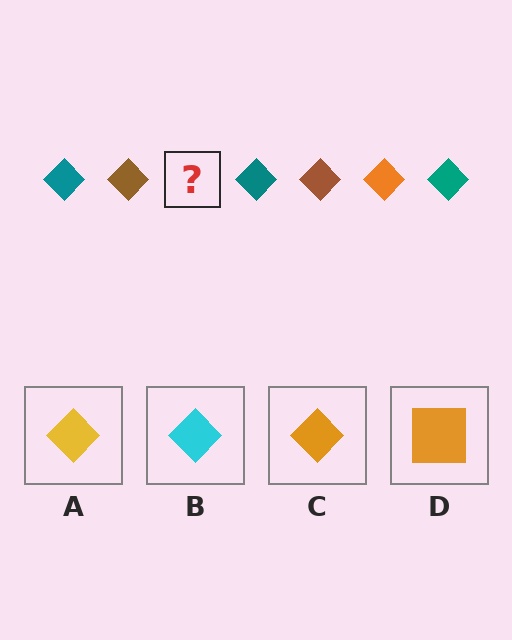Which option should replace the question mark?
Option C.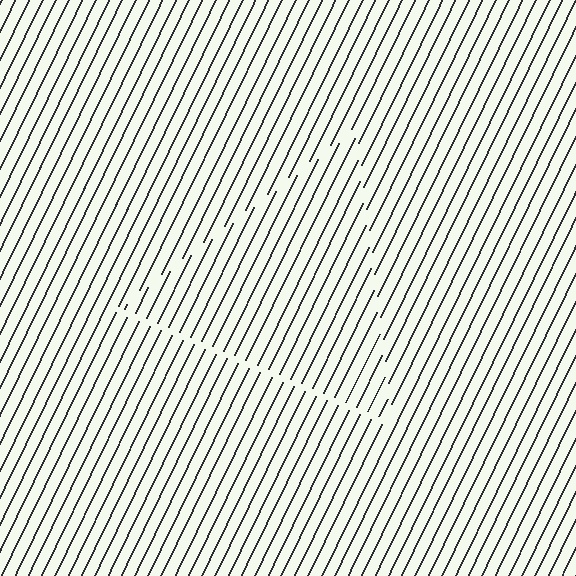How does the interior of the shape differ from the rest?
The interior of the shape contains the same grating, shifted by half a period — the contour is defined by the phase discontinuity where line-ends from the inner and outer gratings abut.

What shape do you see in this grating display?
An illusory triangle. The interior of the shape contains the same grating, shifted by half a period — the contour is defined by the phase discontinuity where line-ends from the inner and outer gratings abut.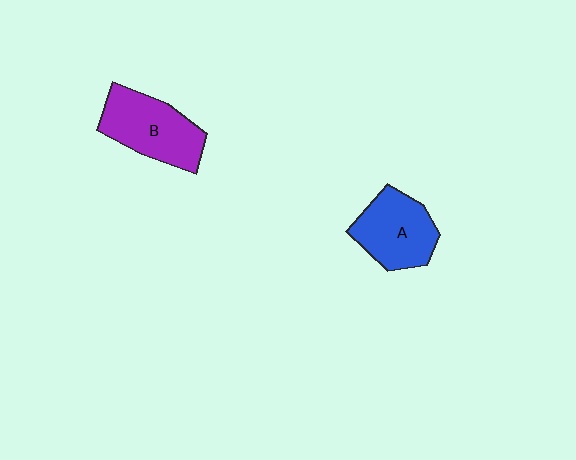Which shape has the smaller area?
Shape A (blue).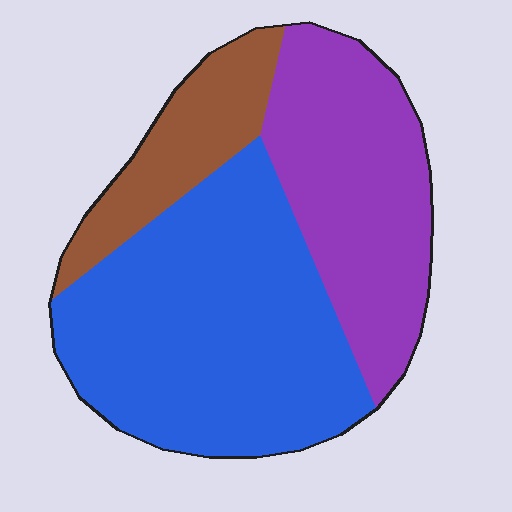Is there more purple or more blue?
Blue.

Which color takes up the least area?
Brown, at roughly 15%.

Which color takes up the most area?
Blue, at roughly 50%.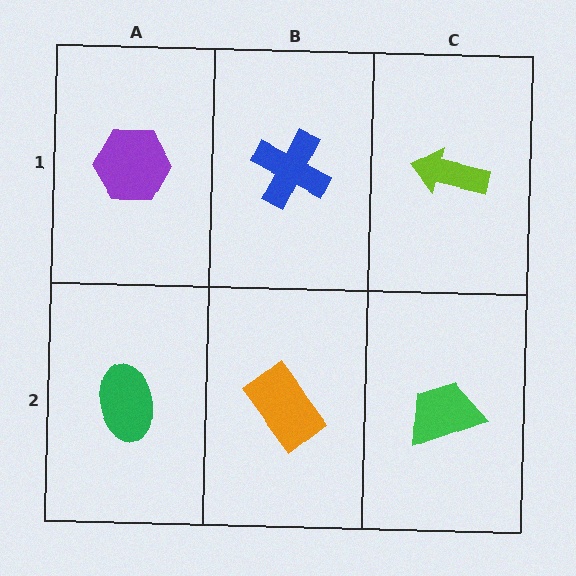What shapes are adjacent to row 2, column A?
A purple hexagon (row 1, column A), an orange rectangle (row 2, column B).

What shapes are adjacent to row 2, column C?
A lime arrow (row 1, column C), an orange rectangle (row 2, column B).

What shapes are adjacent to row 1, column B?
An orange rectangle (row 2, column B), a purple hexagon (row 1, column A), a lime arrow (row 1, column C).